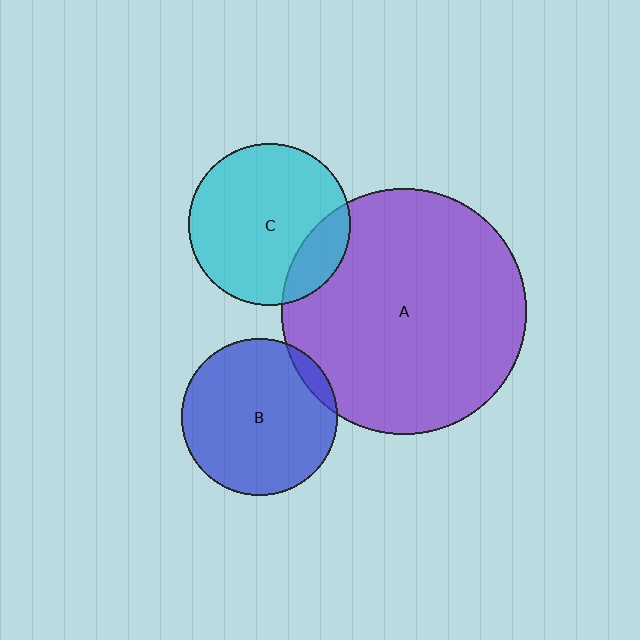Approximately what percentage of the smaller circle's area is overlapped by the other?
Approximately 5%.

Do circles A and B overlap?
Yes.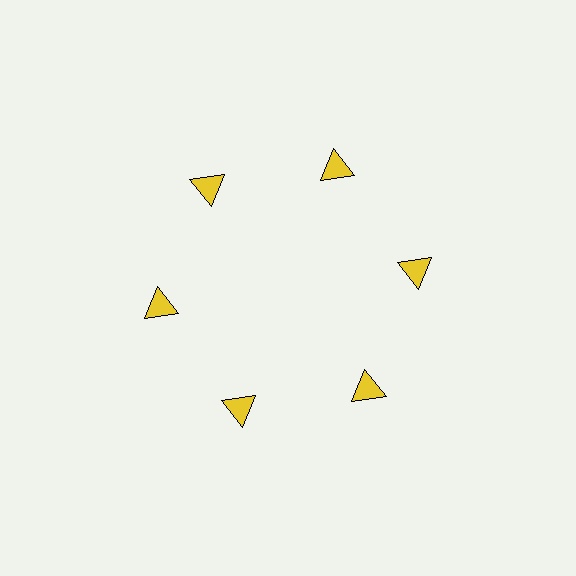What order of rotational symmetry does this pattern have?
This pattern has 6-fold rotational symmetry.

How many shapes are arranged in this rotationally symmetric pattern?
There are 6 shapes, arranged in 6 groups of 1.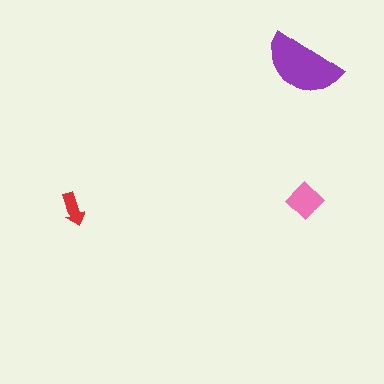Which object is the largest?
The purple semicircle.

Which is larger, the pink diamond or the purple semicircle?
The purple semicircle.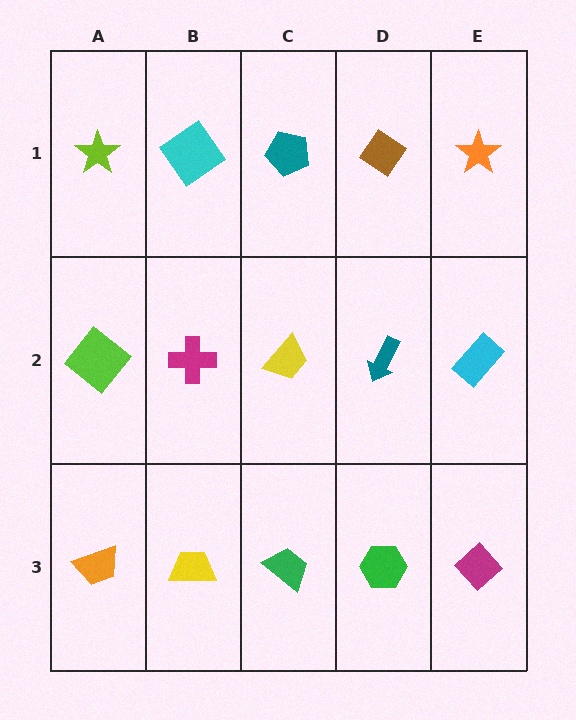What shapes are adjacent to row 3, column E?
A cyan rectangle (row 2, column E), a green hexagon (row 3, column D).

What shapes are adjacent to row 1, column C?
A yellow trapezoid (row 2, column C), a cyan diamond (row 1, column B), a brown diamond (row 1, column D).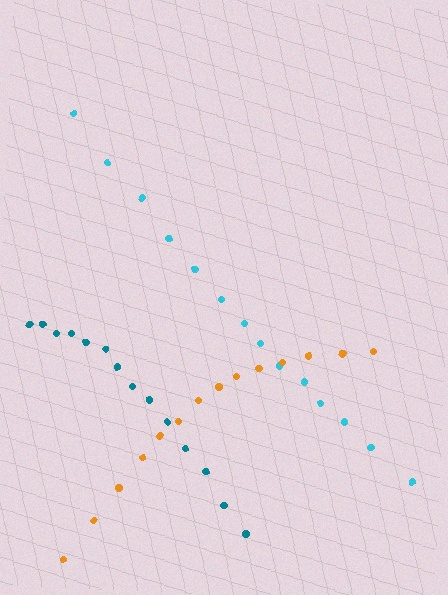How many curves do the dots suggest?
There are 3 distinct paths.